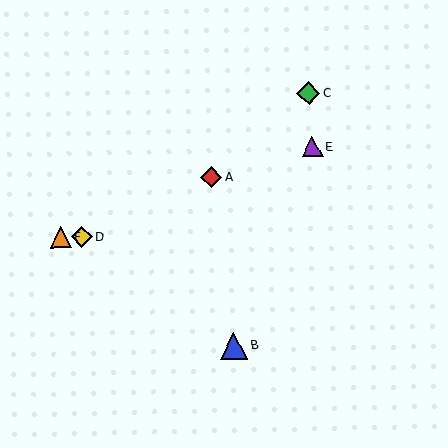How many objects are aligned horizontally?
2 objects (D, F) are aligned horizontally.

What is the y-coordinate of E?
Object E is at y≈147.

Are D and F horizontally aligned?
Yes, both are at y≈237.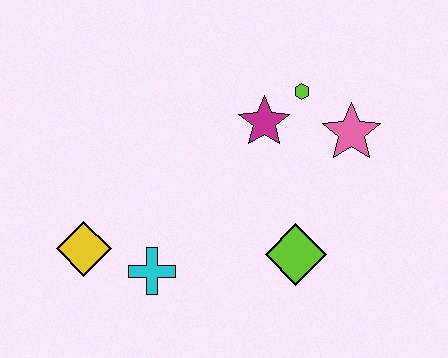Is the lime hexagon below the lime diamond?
No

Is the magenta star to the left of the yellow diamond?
No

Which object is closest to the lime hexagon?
The magenta star is closest to the lime hexagon.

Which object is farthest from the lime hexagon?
The yellow diamond is farthest from the lime hexagon.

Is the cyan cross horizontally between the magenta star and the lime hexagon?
No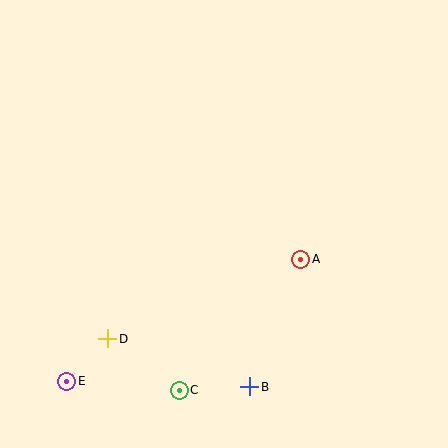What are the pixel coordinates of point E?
Point E is at (67, 381).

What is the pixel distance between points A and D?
The distance between A and D is 209 pixels.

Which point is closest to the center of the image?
Point A at (301, 259) is closest to the center.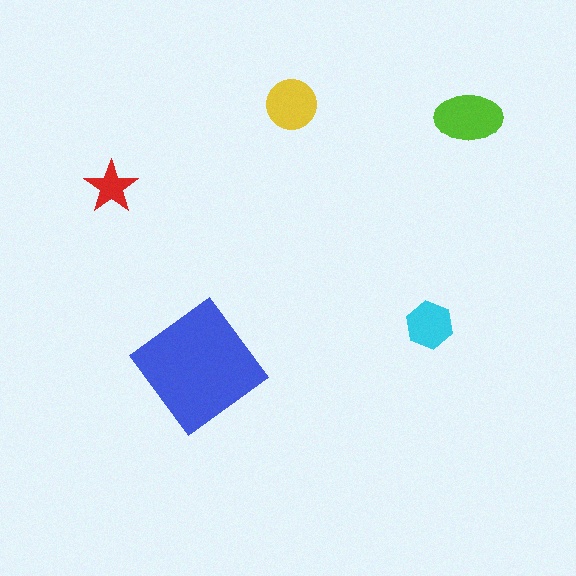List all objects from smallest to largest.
The red star, the cyan hexagon, the yellow circle, the lime ellipse, the blue diamond.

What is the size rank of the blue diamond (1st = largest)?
1st.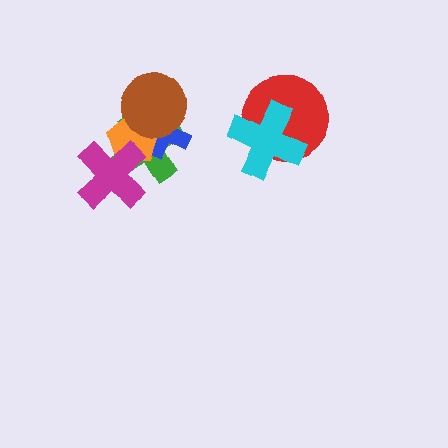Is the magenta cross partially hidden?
No, no other shape covers it.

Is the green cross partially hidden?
Yes, it is partially covered by another shape.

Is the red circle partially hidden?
Yes, it is partially covered by another shape.